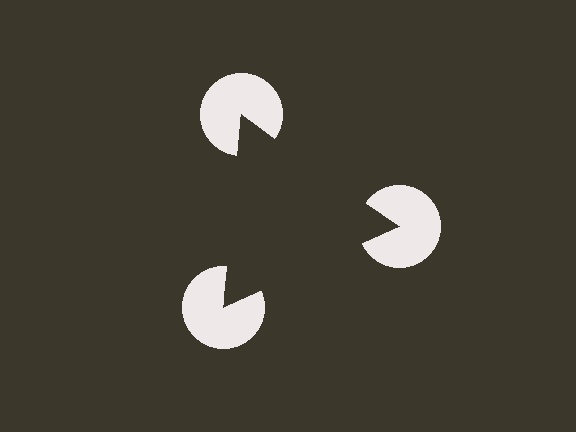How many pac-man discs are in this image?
There are 3 — one at each vertex of the illusory triangle.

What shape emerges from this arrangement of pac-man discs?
An illusory triangle — its edges are inferred from the aligned wedge cuts in the pac-man discs, not physically drawn.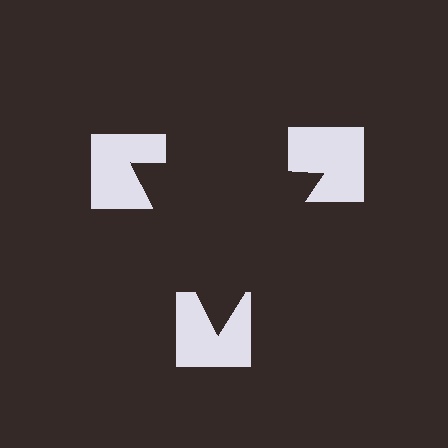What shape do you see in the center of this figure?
An illusory triangle — its edges are inferred from the aligned wedge cuts in the notched squares, not physically drawn.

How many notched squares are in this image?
There are 3 — one at each vertex of the illusory triangle.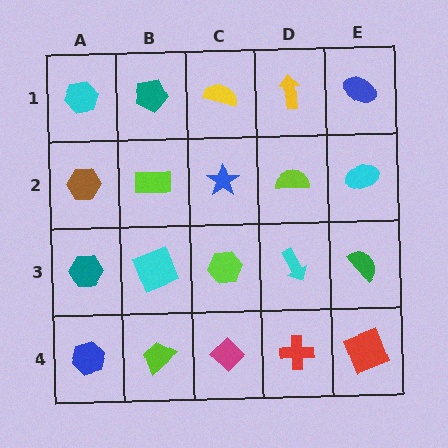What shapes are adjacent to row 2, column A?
A cyan hexagon (row 1, column A), a teal hexagon (row 3, column A), a lime rectangle (row 2, column B).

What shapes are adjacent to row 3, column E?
A cyan ellipse (row 2, column E), a red square (row 4, column E), a cyan arrow (row 3, column D).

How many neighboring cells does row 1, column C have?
3.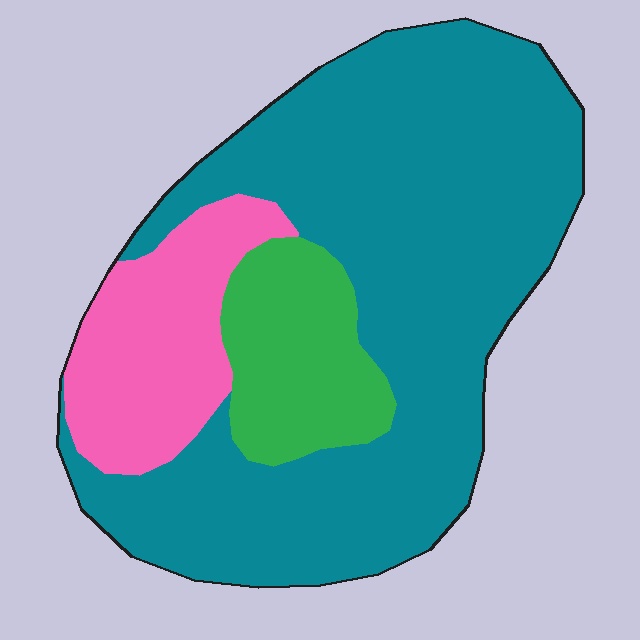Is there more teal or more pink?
Teal.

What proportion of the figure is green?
Green takes up about one eighth (1/8) of the figure.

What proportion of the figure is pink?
Pink takes up about one sixth (1/6) of the figure.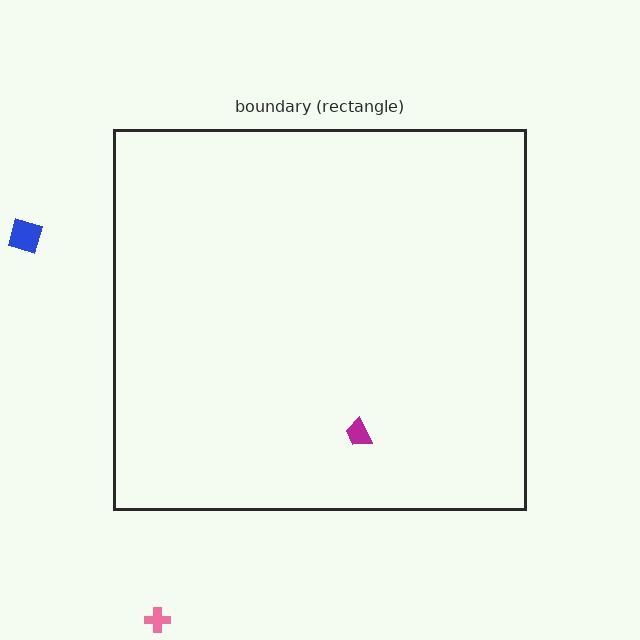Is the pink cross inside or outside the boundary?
Outside.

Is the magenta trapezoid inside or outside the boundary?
Inside.